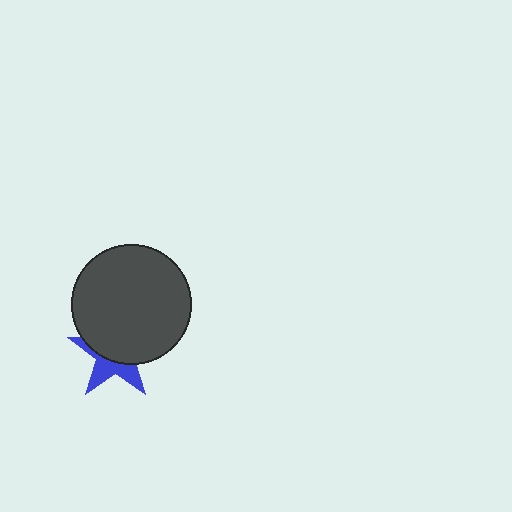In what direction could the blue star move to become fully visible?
The blue star could move down. That would shift it out from behind the dark gray circle entirely.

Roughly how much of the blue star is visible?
A small part of it is visible (roughly 40%).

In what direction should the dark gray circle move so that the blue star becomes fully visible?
The dark gray circle should move up. That is the shortest direction to clear the overlap and leave the blue star fully visible.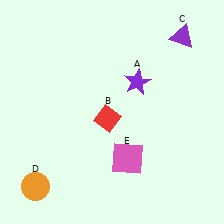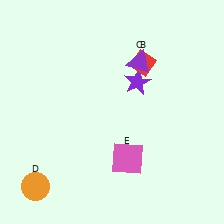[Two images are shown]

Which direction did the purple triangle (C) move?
The purple triangle (C) moved left.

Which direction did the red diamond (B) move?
The red diamond (B) moved up.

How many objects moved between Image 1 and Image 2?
2 objects moved between the two images.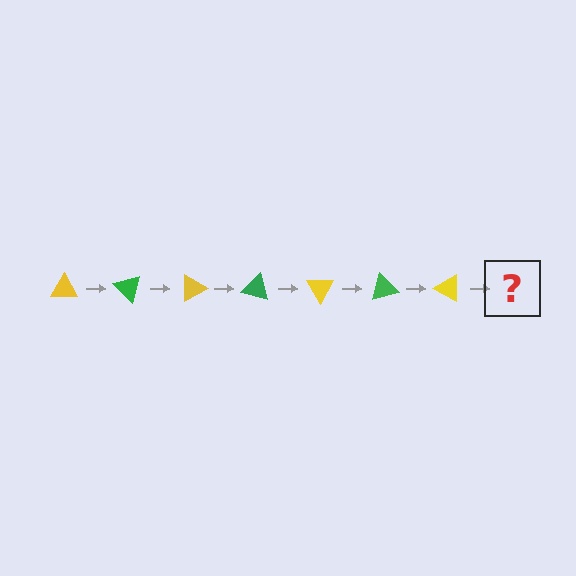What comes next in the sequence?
The next element should be a green triangle, rotated 315 degrees from the start.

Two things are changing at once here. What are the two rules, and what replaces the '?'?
The two rules are that it rotates 45 degrees each step and the color cycles through yellow and green. The '?' should be a green triangle, rotated 315 degrees from the start.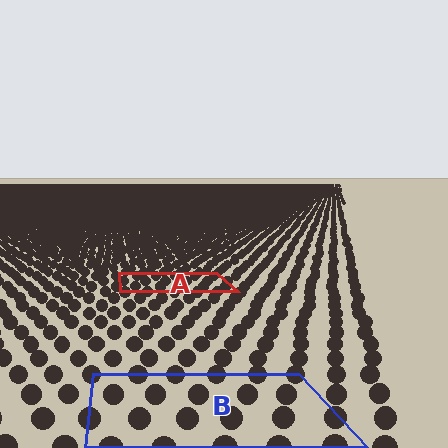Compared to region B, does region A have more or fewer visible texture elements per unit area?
Region A has more texture elements per unit area — they are packed more densely because it is farther away.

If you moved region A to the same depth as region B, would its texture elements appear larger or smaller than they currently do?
They would appear larger. At a closer depth, the same texture elements are projected at a bigger on-screen size.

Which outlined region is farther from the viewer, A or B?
Region A is farther from the viewer — the texture elements inside it appear smaller and more densely packed.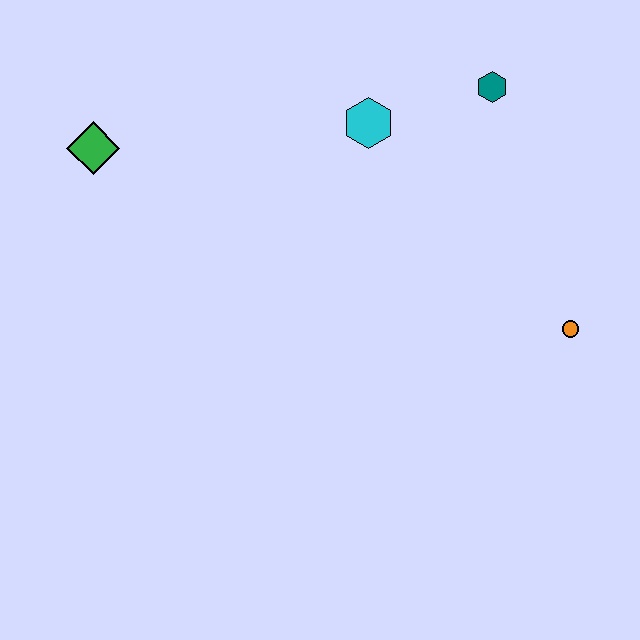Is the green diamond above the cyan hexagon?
No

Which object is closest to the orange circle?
The teal hexagon is closest to the orange circle.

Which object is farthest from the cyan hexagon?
The orange circle is farthest from the cyan hexagon.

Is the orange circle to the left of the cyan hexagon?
No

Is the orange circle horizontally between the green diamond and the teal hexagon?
No